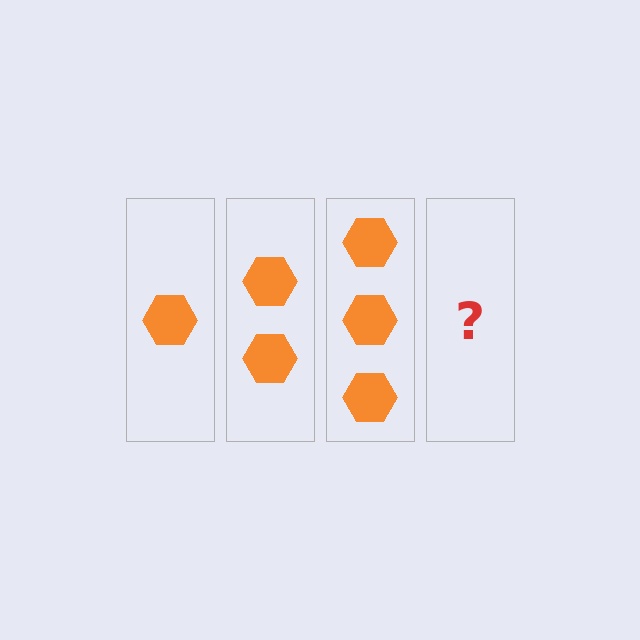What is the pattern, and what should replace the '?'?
The pattern is that each step adds one more hexagon. The '?' should be 4 hexagons.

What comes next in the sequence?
The next element should be 4 hexagons.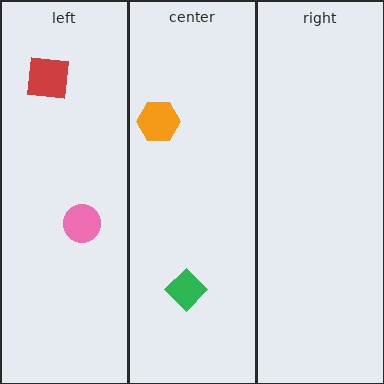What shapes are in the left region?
The pink circle, the red square.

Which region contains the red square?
The left region.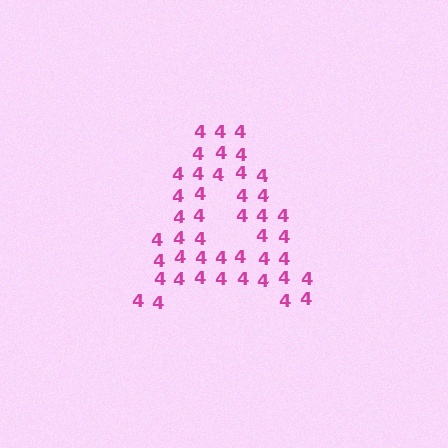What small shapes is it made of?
It is made of small digit 4's.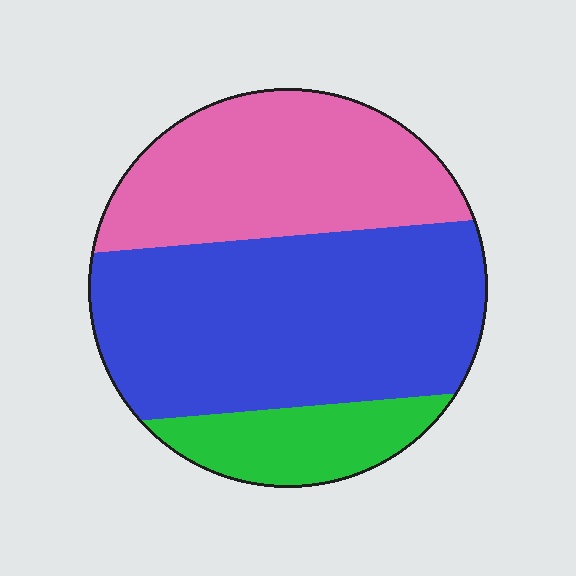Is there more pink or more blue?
Blue.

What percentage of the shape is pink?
Pink covers about 35% of the shape.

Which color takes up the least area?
Green, at roughly 15%.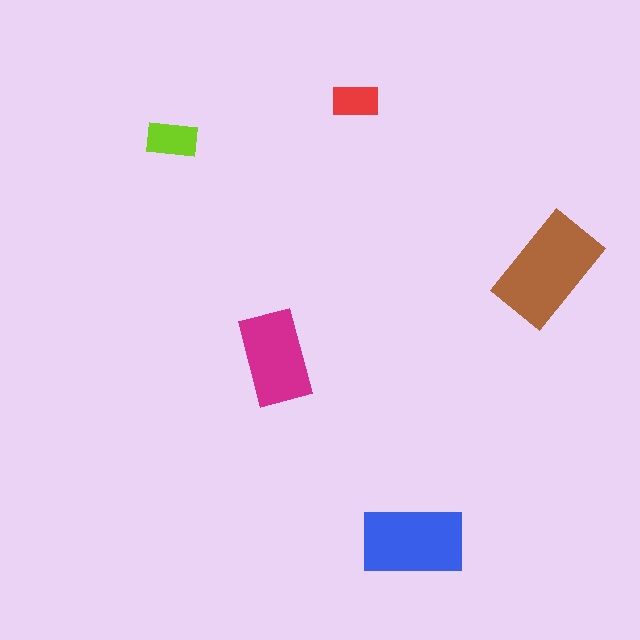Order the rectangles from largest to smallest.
the brown one, the blue one, the magenta one, the lime one, the red one.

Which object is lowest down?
The blue rectangle is bottommost.